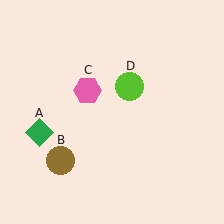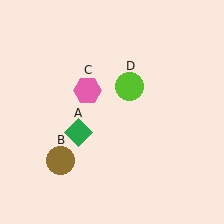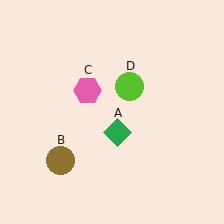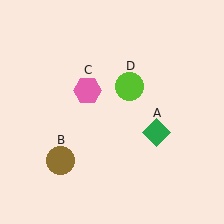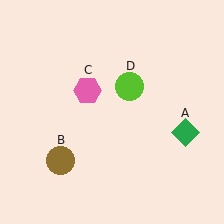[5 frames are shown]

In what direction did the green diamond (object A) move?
The green diamond (object A) moved right.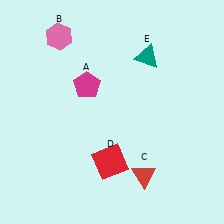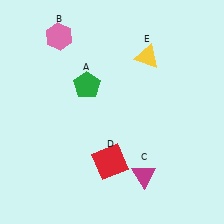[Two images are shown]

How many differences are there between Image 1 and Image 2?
There are 3 differences between the two images.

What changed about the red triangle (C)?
In Image 1, C is red. In Image 2, it changed to magenta.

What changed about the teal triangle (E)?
In Image 1, E is teal. In Image 2, it changed to yellow.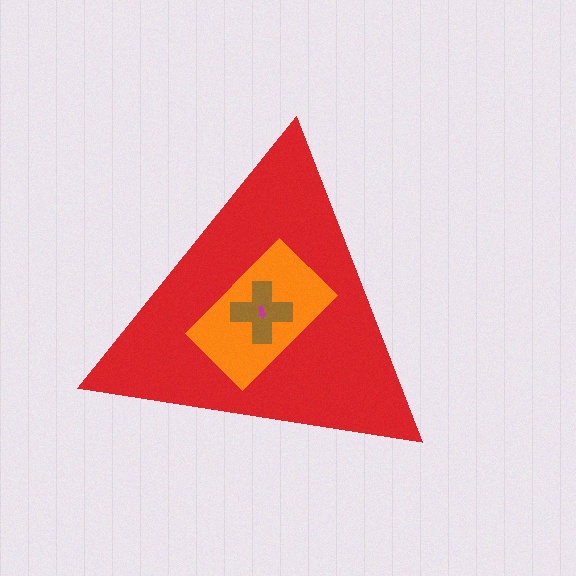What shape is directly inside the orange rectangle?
The brown cross.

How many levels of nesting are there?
4.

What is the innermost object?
The magenta arrow.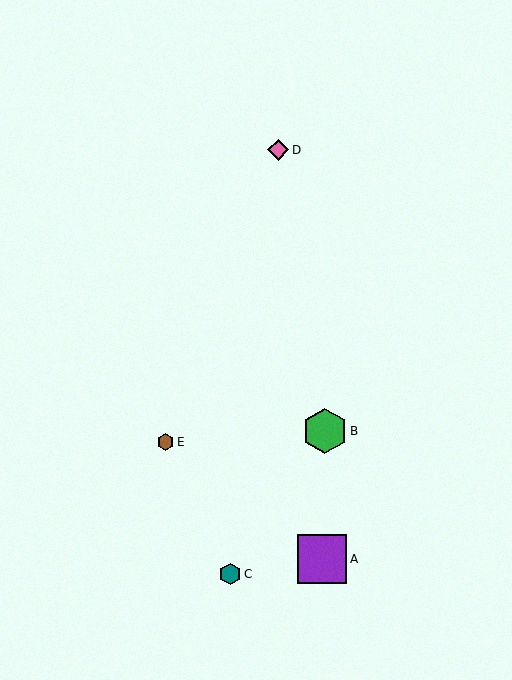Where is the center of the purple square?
The center of the purple square is at (322, 559).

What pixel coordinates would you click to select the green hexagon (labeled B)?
Click at (325, 431) to select the green hexagon B.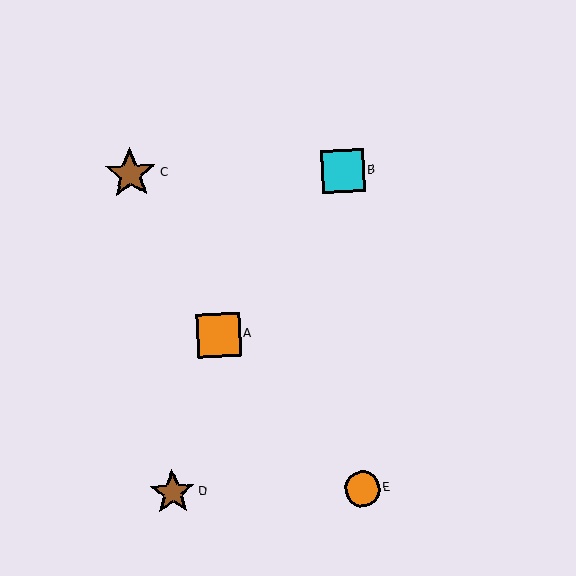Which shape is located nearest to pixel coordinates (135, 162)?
The brown star (labeled C) at (131, 174) is nearest to that location.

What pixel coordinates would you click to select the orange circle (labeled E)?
Click at (362, 489) to select the orange circle E.